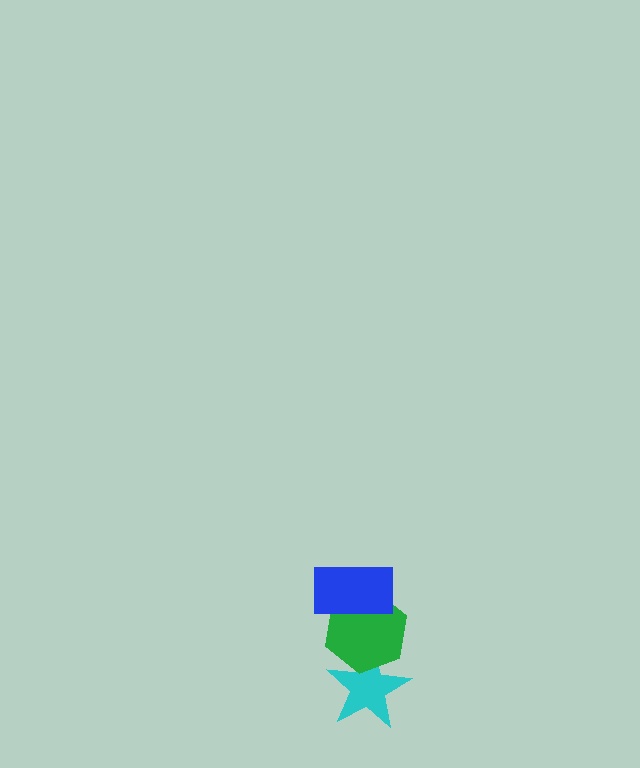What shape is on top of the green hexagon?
The blue rectangle is on top of the green hexagon.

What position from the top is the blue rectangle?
The blue rectangle is 1st from the top.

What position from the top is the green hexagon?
The green hexagon is 2nd from the top.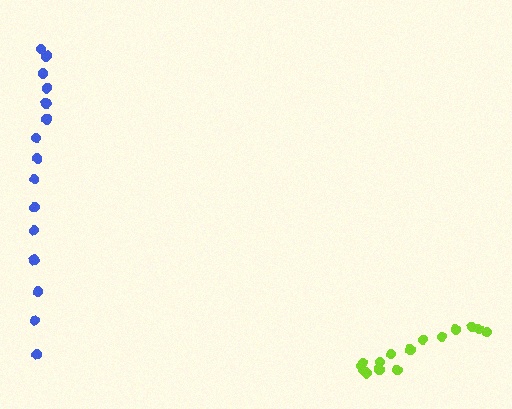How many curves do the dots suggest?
There are 2 distinct paths.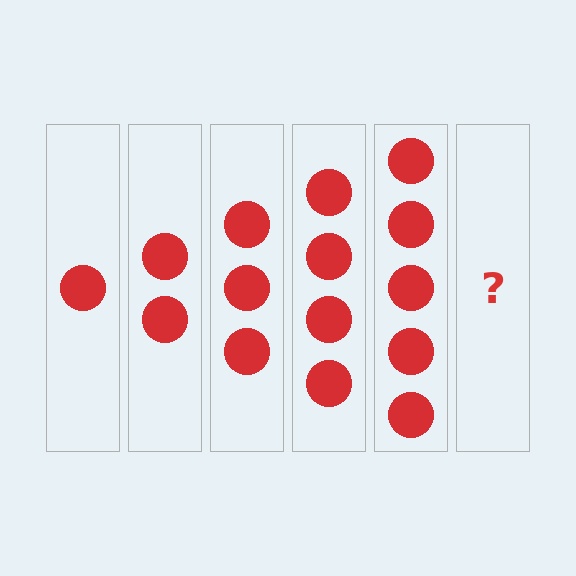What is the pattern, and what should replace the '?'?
The pattern is that each step adds one more circle. The '?' should be 6 circles.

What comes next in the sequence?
The next element should be 6 circles.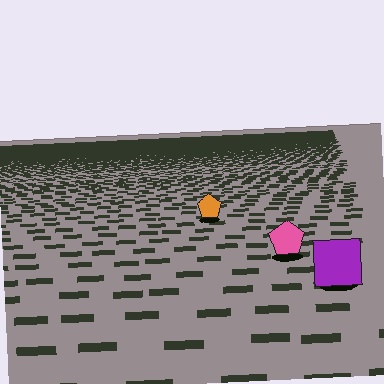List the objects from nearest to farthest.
From nearest to farthest: the purple square, the pink pentagon, the orange pentagon.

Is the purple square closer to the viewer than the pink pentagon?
Yes. The purple square is closer — you can tell from the texture gradient: the ground texture is coarser near it.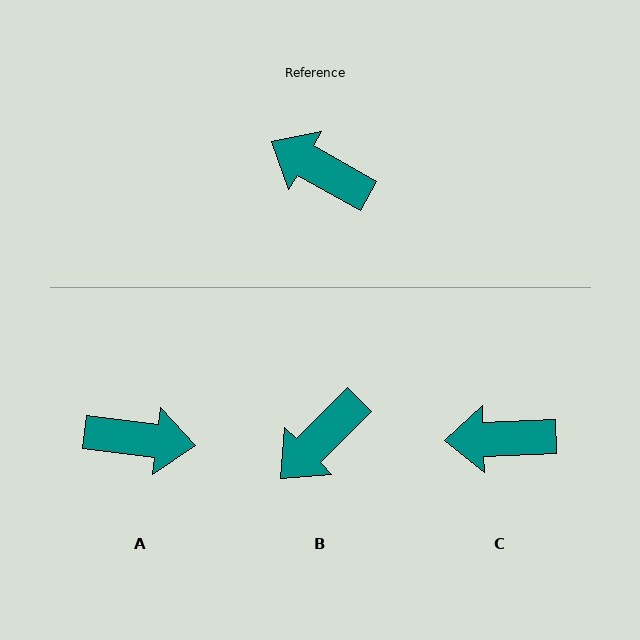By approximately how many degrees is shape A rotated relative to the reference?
Approximately 158 degrees clockwise.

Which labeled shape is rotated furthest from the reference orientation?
A, about 158 degrees away.